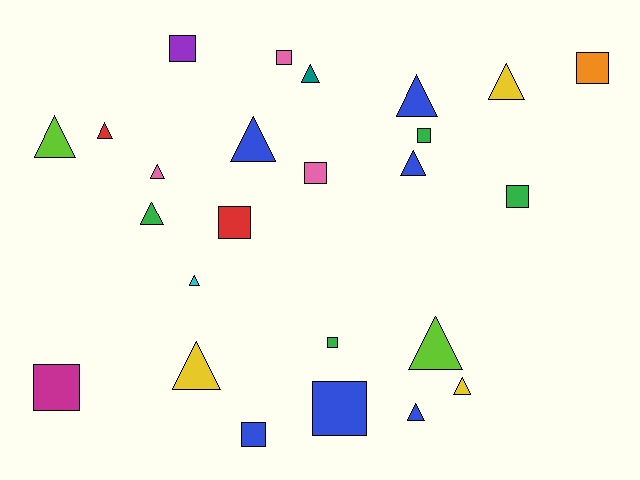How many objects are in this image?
There are 25 objects.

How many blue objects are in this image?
There are 6 blue objects.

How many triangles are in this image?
There are 14 triangles.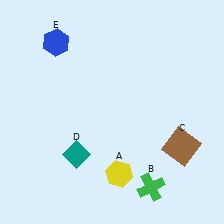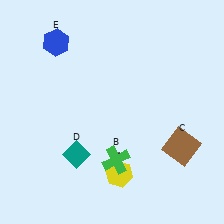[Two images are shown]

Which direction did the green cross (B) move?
The green cross (B) moved left.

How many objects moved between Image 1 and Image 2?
1 object moved between the two images.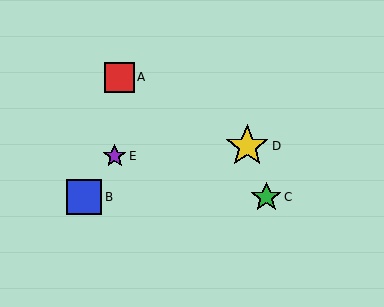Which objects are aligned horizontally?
Objects B, C are aligned horizontally.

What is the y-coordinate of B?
Object B is at y≈197.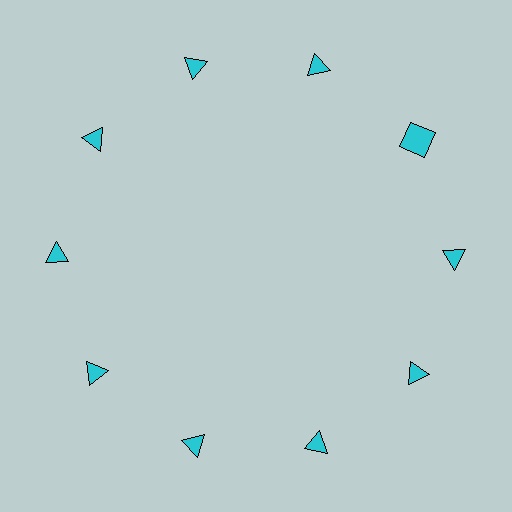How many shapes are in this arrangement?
There are 10 shapes arranged in a ring pattern.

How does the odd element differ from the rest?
It has a different shape: square instead of triangle.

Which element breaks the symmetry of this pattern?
The cyan square at roughly the 2 o'clock position breaks the symmetry. All other shapes are cyan triangles.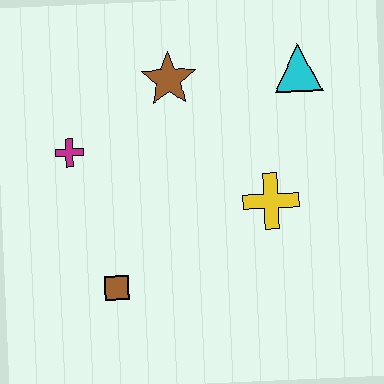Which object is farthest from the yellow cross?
The magenta cross is farthest from the yellow cross.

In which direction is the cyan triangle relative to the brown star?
The cyan triangle is to the right of the brown star.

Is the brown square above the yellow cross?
No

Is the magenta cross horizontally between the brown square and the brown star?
No